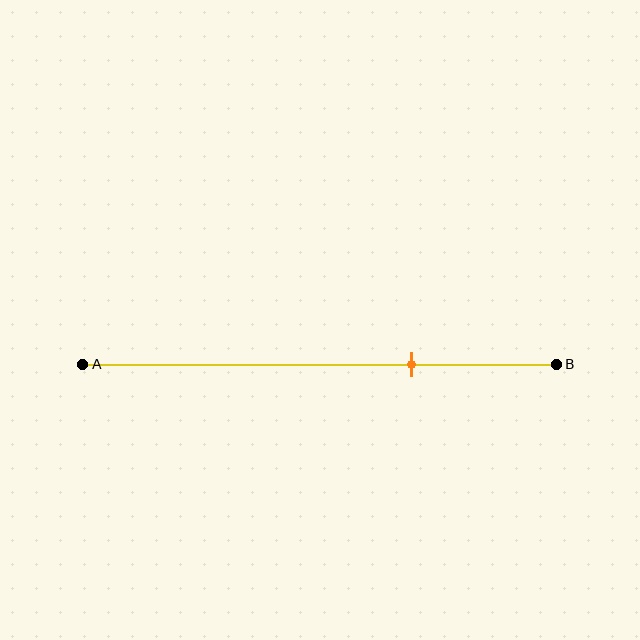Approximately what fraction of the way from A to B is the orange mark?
The orange mark is approximately 70% of the way from A to B.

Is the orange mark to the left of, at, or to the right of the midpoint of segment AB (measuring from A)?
The orange mark is to the right of the midpoint of segment AB.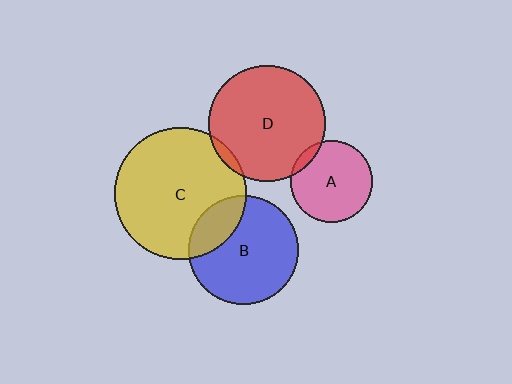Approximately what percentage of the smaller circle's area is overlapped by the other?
Approximately 20%.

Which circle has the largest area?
Circle C (yellow).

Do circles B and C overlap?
Yes.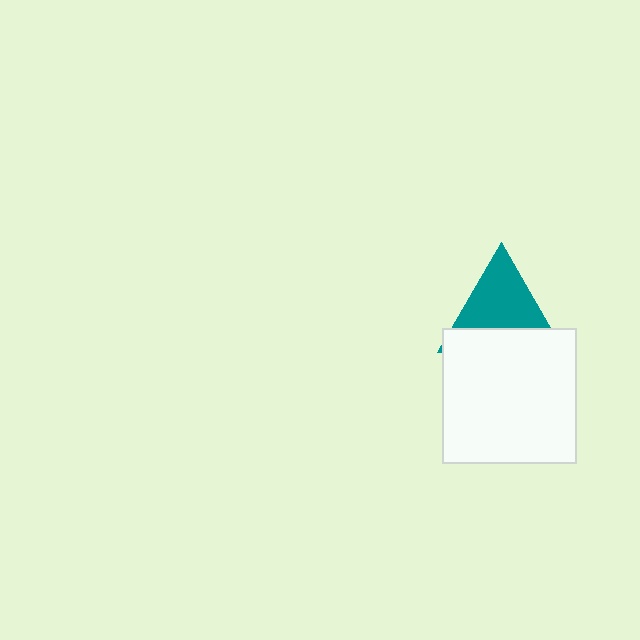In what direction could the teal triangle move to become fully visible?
The teal triangle could move up. That would shift it out from behind the white square entirely.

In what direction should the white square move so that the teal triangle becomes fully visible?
The white square should move down. That is the shortest direction to clear the overlap and leave the teal triangle fully visible.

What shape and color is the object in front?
The object in front is a white square.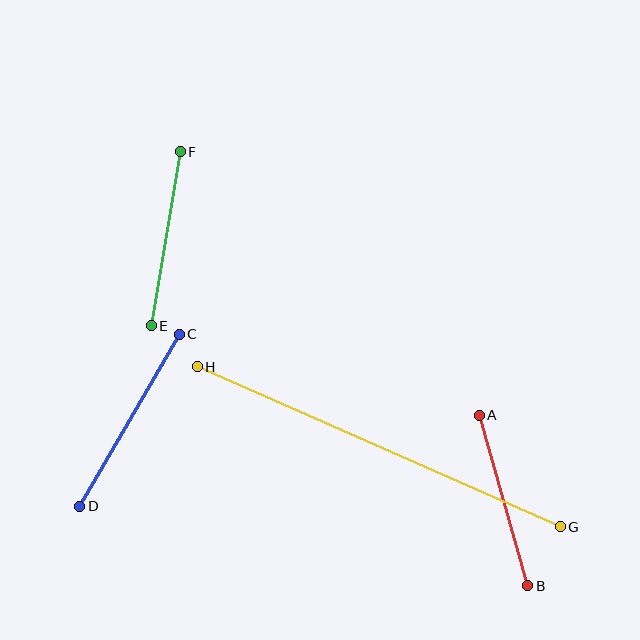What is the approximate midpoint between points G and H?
The midpoint is at approximately (379, 447) pixels.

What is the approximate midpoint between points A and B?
The midpoint is at approximately (504, 501) pixels.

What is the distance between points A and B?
The distance is approximately 177 pixels.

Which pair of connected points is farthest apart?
Points G and H are farthest apart.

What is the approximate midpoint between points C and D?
The midpoint is at approximately (129, 420) pixels.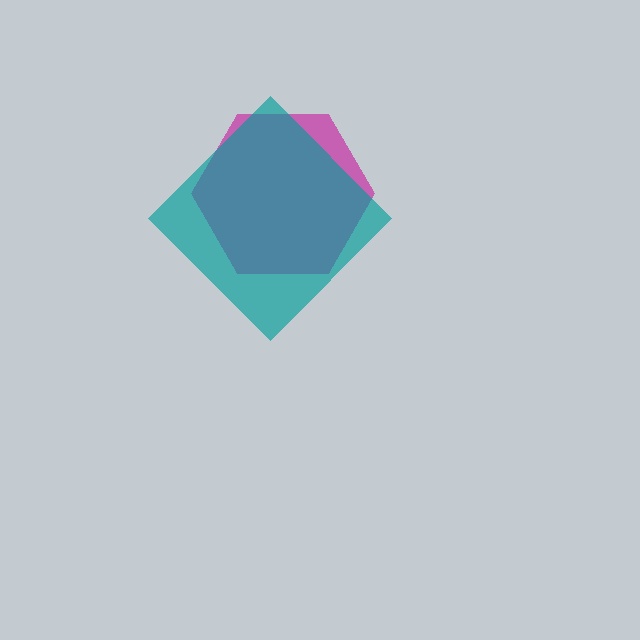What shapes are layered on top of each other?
The layered shapes are: a magenta hexagon, a teal diamond.